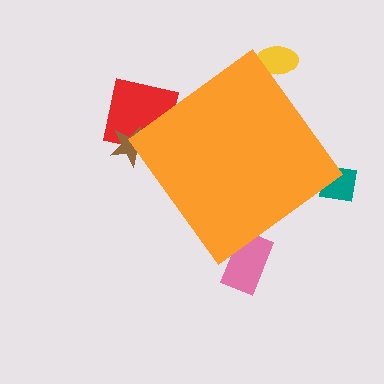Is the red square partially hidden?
Yes, the red square is partially hidden behind the orange diamond.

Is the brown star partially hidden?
Yes, the brown star is partially hidden behind the orange diamond.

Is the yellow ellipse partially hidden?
Yes, the yellow ellipse is partially hidden behind the orange diamond.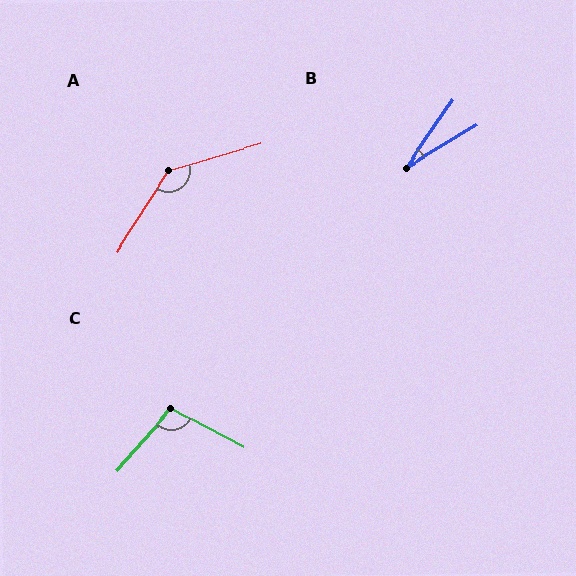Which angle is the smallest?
B, at approximately 24 degrees.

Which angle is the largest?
A, at approximately 139 degrees.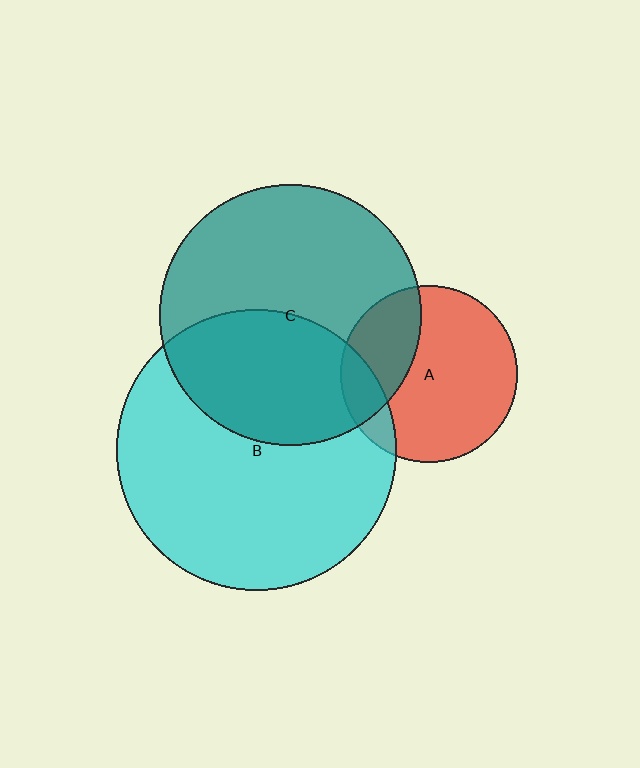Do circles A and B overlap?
Yes.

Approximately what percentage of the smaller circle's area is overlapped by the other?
Approximately 15%.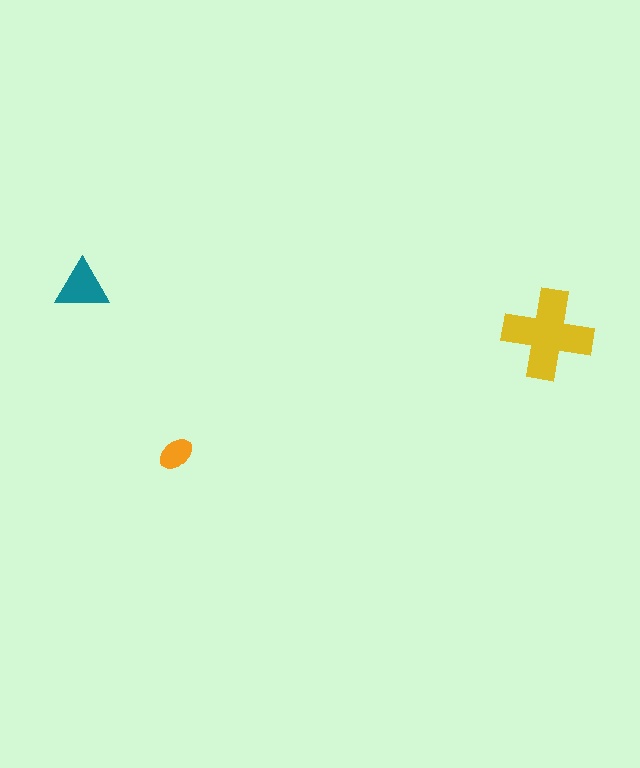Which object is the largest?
The yellow cross.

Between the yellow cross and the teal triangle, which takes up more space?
The yellow cross.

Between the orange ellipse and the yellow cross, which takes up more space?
The yellow cross.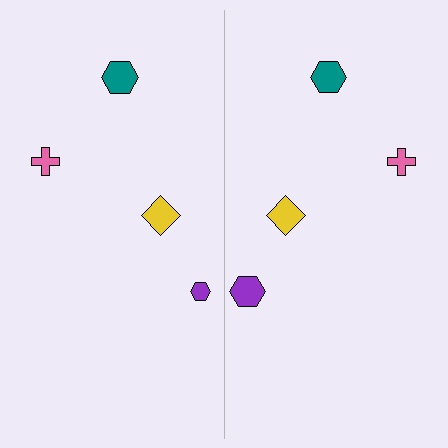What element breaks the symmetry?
The purple hexagon on the right side has a different size than its mirror counterpart.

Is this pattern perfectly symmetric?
No, the pattern is not perfectly symmetric. The purple hexagon on the right side has a different size than its mirror counterpart.